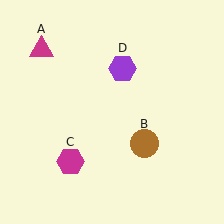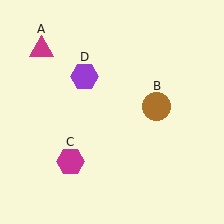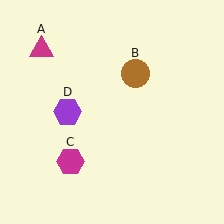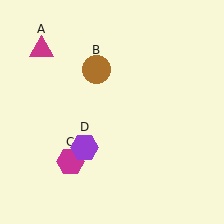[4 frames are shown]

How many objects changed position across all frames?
2 objects changed position: brown circle (object B), purple hexagon (object D).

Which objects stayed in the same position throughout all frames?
Magenta triangle (object A) and magenta hexagon (object C) remained stationary.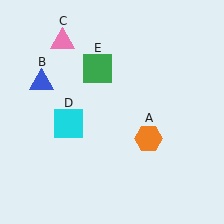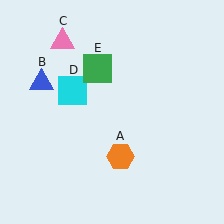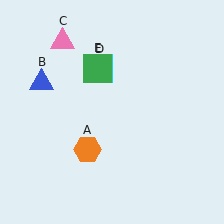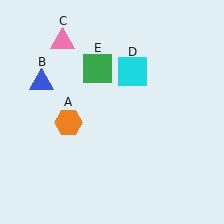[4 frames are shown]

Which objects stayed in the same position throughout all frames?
Blue triangle (object B) and pink triangle (object C) and green square (object E) remained stationary.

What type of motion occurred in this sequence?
The orange hexagon (object A), cyan square (object D) rotated clockwise around the center of the scene.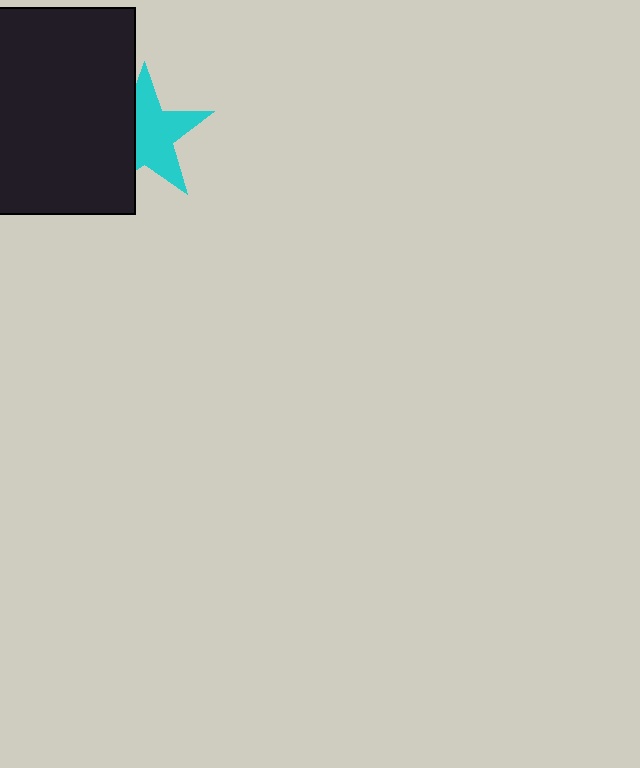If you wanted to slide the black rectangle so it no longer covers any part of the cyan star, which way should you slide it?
Slide it left — that is the most direct way to separate the two shapes.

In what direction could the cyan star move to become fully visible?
The cyan star could move right. That would shift it out from behind the black rectangle entirely.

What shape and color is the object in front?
The object in front is a black rectangle.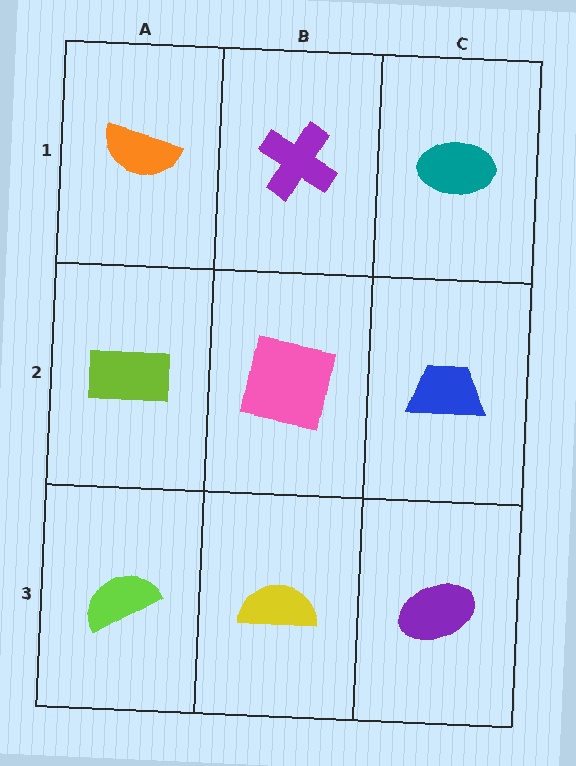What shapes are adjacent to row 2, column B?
A purple cross (row 1, column B), a yellow semicircle (row 3, column B), a lime rectangle (row 2, column A), a blue trapezoid (row 2, column C).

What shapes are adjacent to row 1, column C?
A blue trapezoid (row 2, column C), a purple cross (row 1, column B).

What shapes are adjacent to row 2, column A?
An orange semicircle (row 1, column A), a lime semicircle (row 3, column A), a pink square (row 2, column B).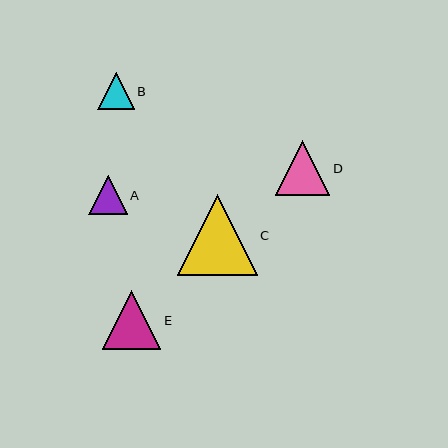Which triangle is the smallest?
Triangle B is the smallest with a size of approximately 36 pixels.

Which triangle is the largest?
Triangle C is the largest with a size of approximately 80 pixels.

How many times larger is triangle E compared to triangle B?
Triangle E is approximately 1.6 times the size of triangle B.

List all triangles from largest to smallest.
From largest to smallest: C, E, D, A, B.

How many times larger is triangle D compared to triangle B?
Triangle D is approximately 1.5 times the size of triangle B.